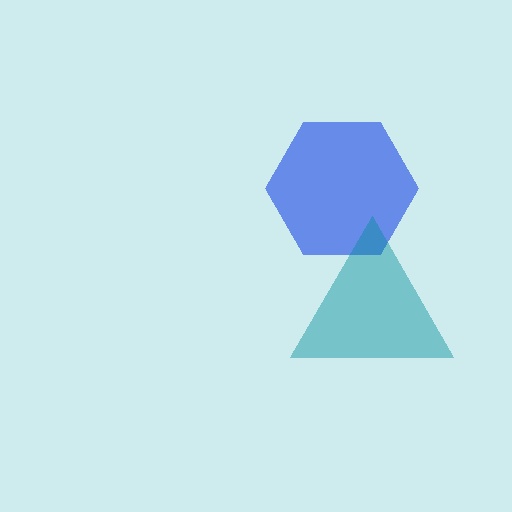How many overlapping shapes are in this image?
There are 2 overlapping shapes in the image.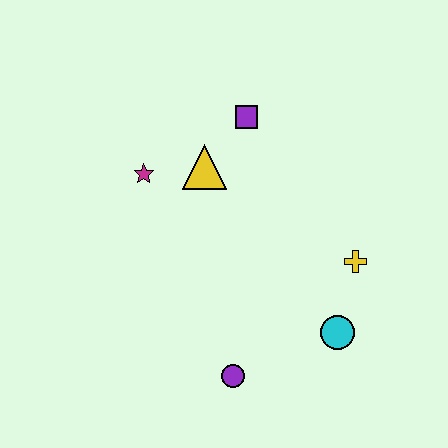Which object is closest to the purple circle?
The cyan circle is closest to the purple circle.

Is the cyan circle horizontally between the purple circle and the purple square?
No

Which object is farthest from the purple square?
The purple circle is farthest from the purple square.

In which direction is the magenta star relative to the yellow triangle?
The magenta star is to the left of the yellow triangle.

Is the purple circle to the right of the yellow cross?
No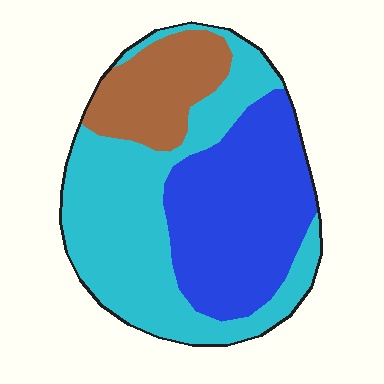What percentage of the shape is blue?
Blue takes up about three eighths (3/8) of the shape.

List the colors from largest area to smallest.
From largest to smallest: cyan, blue, brown.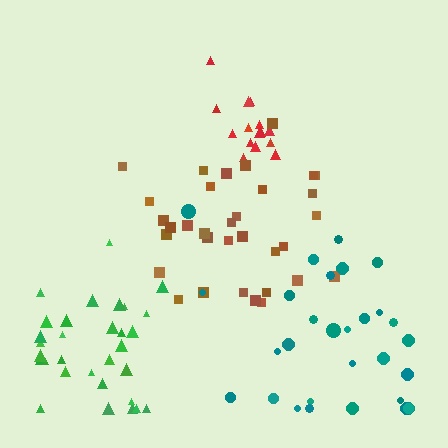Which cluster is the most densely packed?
Red.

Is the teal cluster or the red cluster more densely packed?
Red.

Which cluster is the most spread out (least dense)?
Teal.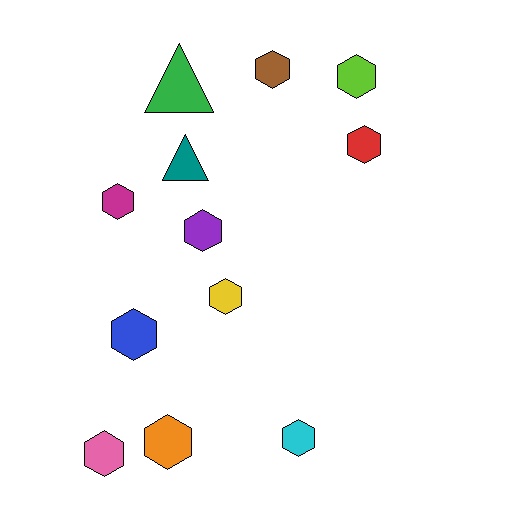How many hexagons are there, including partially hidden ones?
There are 10 hexagons.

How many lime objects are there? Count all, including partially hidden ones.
There is 1 lime object.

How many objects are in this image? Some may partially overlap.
There are 12 objects.